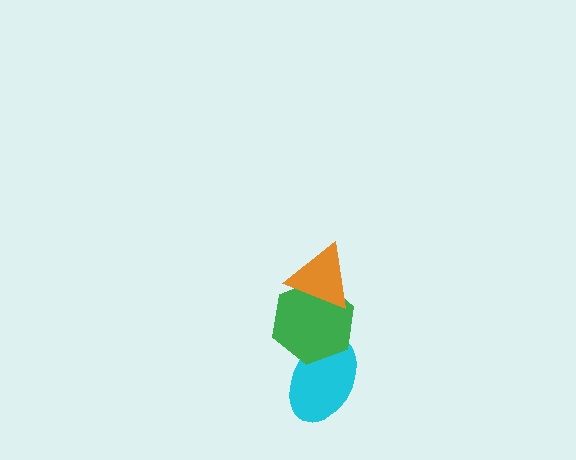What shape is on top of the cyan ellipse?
The green hexagon is on top of the cyan ellipse.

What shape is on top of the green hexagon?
The orange triangle is on top of the green hexagon.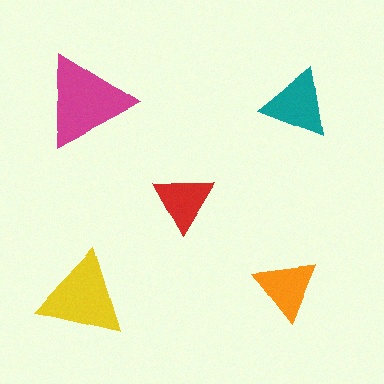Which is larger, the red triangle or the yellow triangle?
The yellow one.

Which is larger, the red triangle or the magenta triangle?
The magenta one.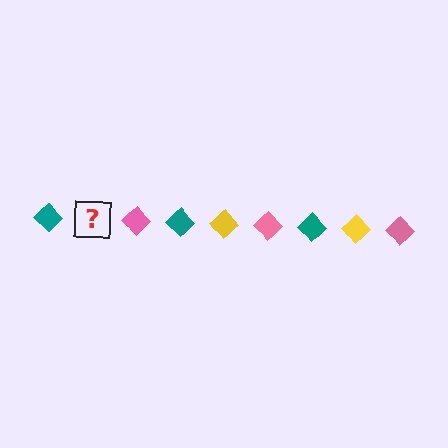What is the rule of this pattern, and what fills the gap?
The rule is that the pattern cycles through teal, yellow, pink diamonds. The gap should be filled with a yellow diamond.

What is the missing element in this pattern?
The missing element is a yellow diamond.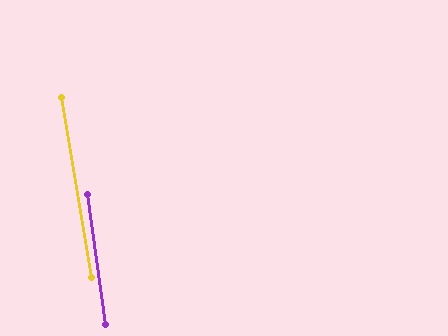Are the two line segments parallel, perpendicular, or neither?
Parallel — their directions differ by only 1.4°.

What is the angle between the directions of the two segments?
Approximately 1 degree.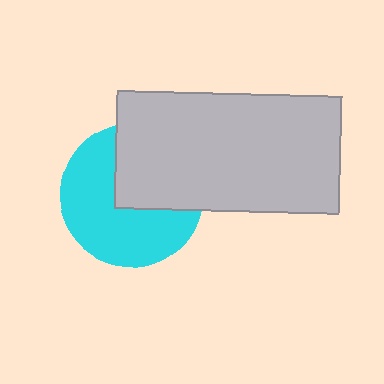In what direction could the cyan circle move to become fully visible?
The cyan circle could move toward the lower-left. That would shift it out from behind the light gray rectangle entirely.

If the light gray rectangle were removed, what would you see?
You would see the complete cyan circle.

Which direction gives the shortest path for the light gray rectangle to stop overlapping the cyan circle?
Moving toward the upper-right gives the shortest separation.